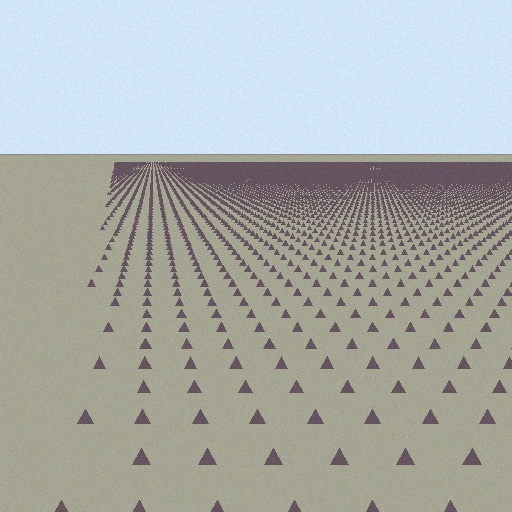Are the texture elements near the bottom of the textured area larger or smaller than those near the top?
Larger. Near the bottom, elements are closer to the viewer and appear at a bigger on-screen size.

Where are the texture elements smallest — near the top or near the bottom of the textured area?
Near the top.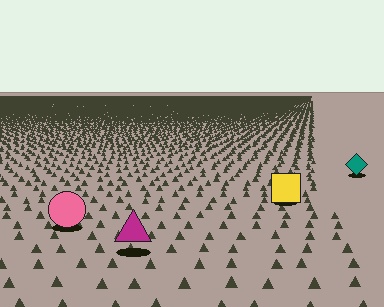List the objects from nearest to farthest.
From nearest to farthest: the magenta triangle, the pink circle, the yellow square, the teal diamond.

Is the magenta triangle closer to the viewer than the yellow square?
Yes. The magenta triangle is closer — you can tell from the texture gradient: the ground texture is coarser near it.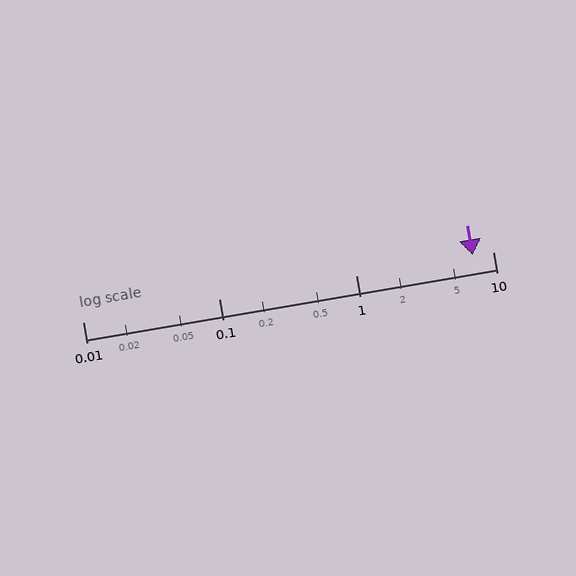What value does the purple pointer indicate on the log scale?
The pointer indicates approximately 7.1.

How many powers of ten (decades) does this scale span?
The scale spans 3 decades, from 0.01 to 10.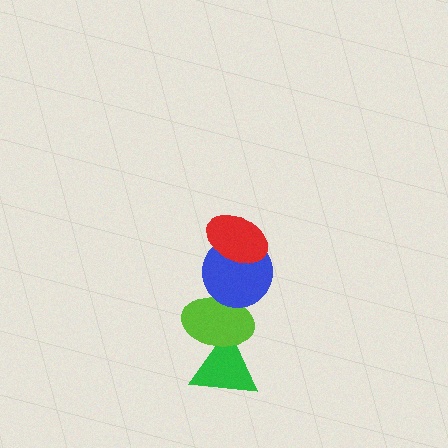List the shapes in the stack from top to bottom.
From top to bottom: the red ellipse, the blue circle, the lime ellipse, the green triangle.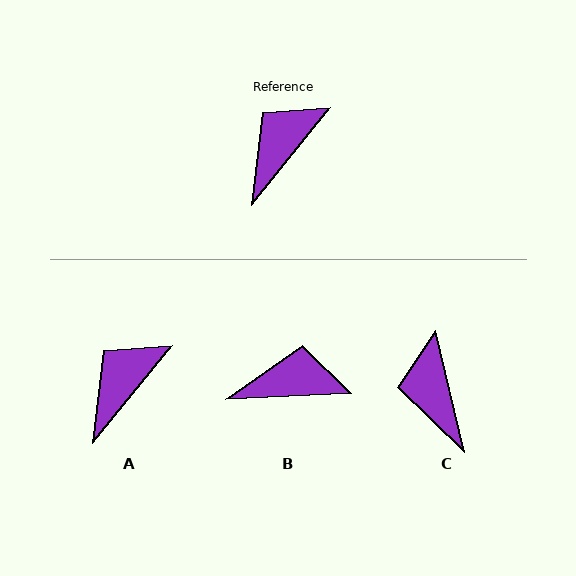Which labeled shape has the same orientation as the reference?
A.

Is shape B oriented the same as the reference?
No, it is off by about 48 degrees.